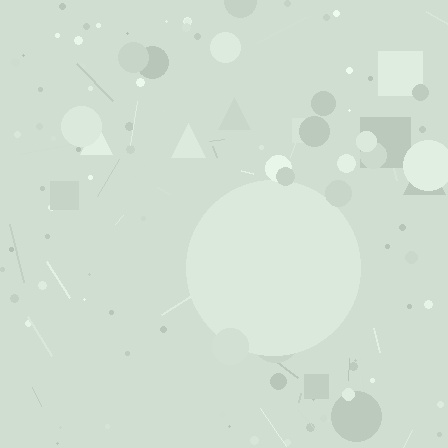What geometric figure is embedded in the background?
A circle is embedded in the background.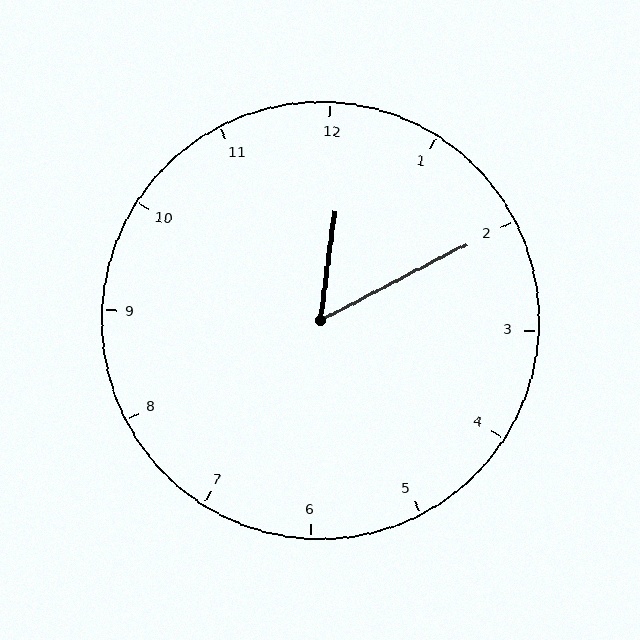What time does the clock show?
12:10.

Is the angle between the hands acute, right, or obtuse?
It is acute.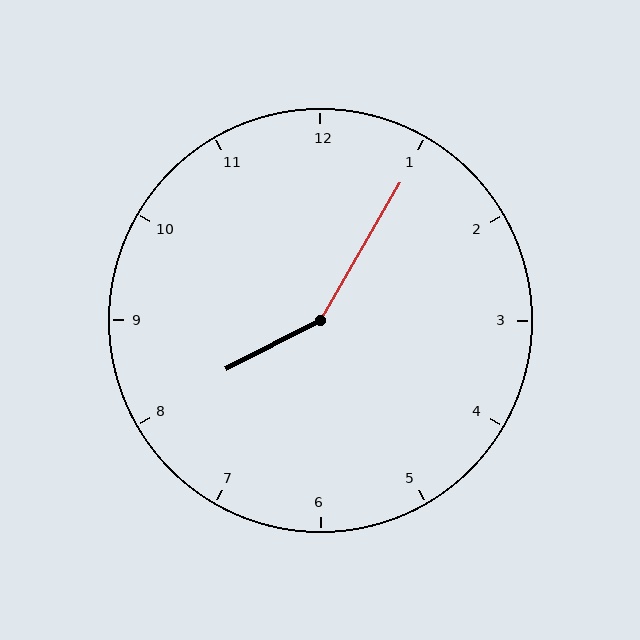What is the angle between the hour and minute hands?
Approximately 148 degrees.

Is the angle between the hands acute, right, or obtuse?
It is obtuse.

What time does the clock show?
8:05.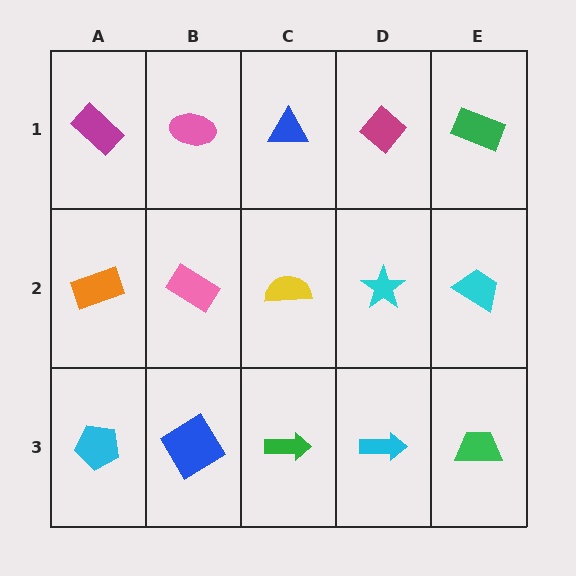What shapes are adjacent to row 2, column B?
A pink ellipse (row 1, column B), a blue diamond (row 3, column B), an orange rectangle (row 2, column A), a yellow semicircle (row 2, column C).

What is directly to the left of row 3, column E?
A cyan arrow.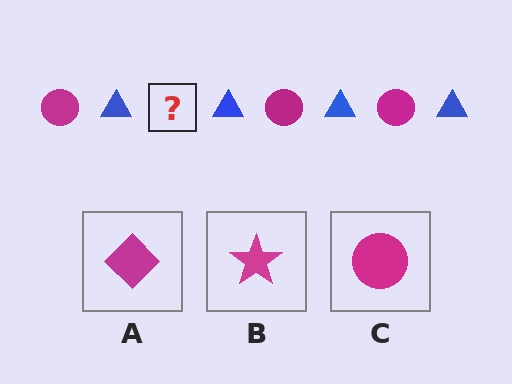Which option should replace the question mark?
Option C.